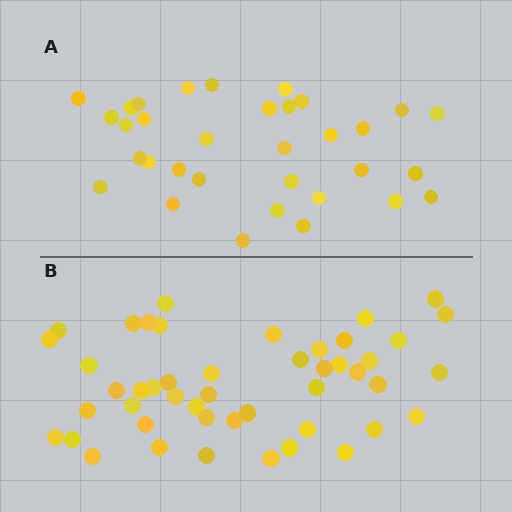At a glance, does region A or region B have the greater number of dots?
Region B (the bottom region) has more dots.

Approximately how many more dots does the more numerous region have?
Region B has approximately 15 more dots than region A.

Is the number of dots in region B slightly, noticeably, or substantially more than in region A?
Region B has noticeably more, but not dramatically so. The ratio is roughly 1.4 to 1.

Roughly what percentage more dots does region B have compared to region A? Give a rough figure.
About 40% more.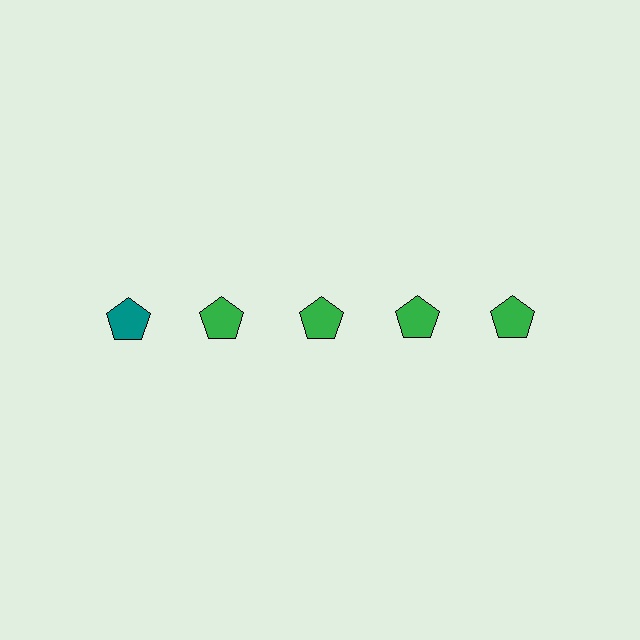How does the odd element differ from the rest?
It has a different color: teal instead of green.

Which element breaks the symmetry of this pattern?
The teal pentagon in the top row, leftmost column breaks the symmetry. All other shapes are green pentagons.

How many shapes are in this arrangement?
There are 5 shapes arranged in a grid pattern.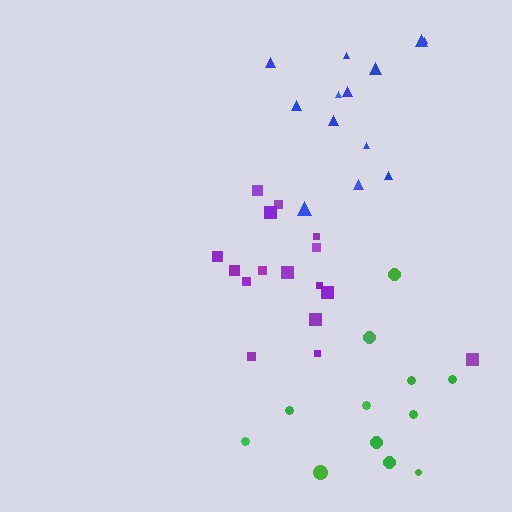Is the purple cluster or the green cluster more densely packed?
Purple.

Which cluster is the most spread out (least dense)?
Green.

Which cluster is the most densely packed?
Purple.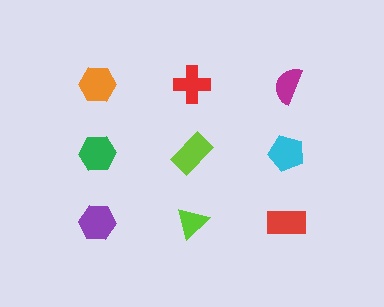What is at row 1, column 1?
An orange hexagon.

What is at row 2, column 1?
A green hexagon.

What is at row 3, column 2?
A lime triangle.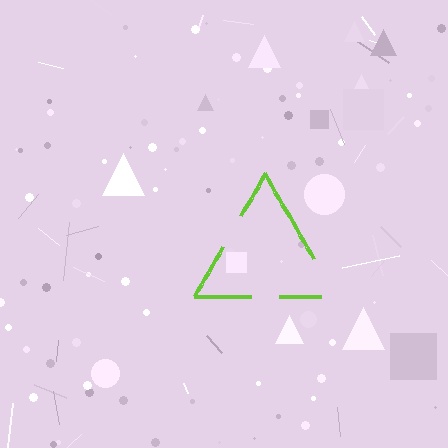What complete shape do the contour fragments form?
The contour fragments form a triangle.